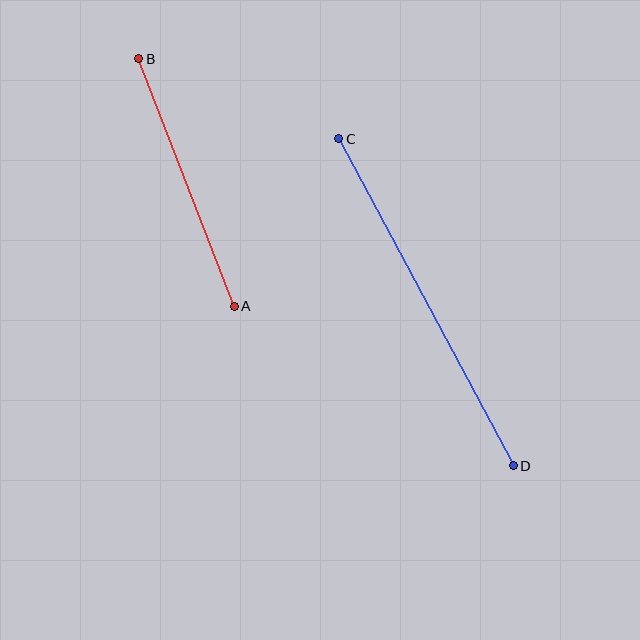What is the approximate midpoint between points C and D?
The midpoint is at approximately (426, 302) pixels.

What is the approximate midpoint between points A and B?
The midpoint is at approximately (187, 182) pixels.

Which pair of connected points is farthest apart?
Points C and D are farthest apart.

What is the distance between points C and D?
The distance is approximately 371 pixels.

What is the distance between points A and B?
The distance is approximately 265 pixels.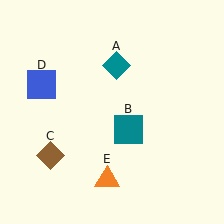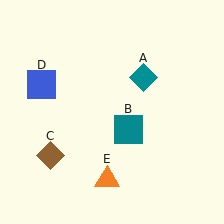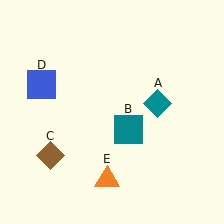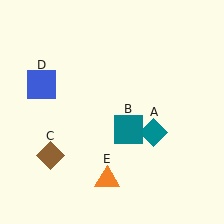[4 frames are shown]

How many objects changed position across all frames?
1 object changed position: teal diamond (object A).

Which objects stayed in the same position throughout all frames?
Teal square (object B) and brown diamond (object C) and blue square (object D) and orange triangle (object E) remained stationary.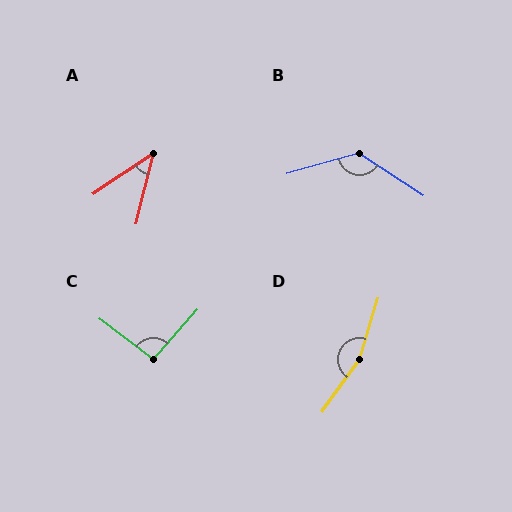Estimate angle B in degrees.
Approximately 131 degrees.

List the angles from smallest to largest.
A (42°), C (94°), B (131°), D (161°).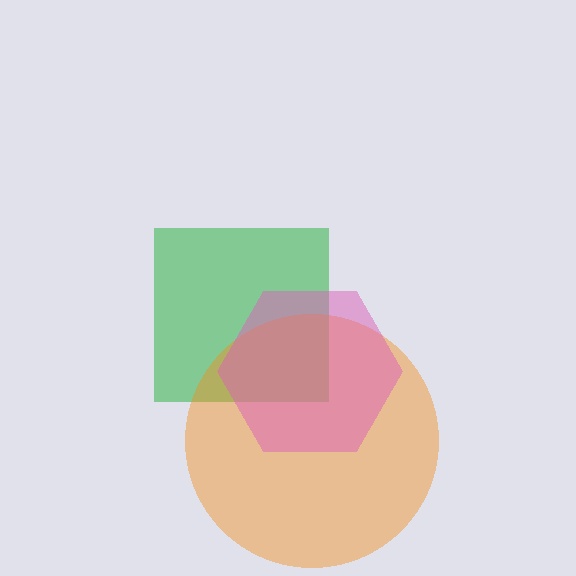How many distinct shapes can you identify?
There are 3 distinct shapes: a green square, an orange circle, a pink hexagon.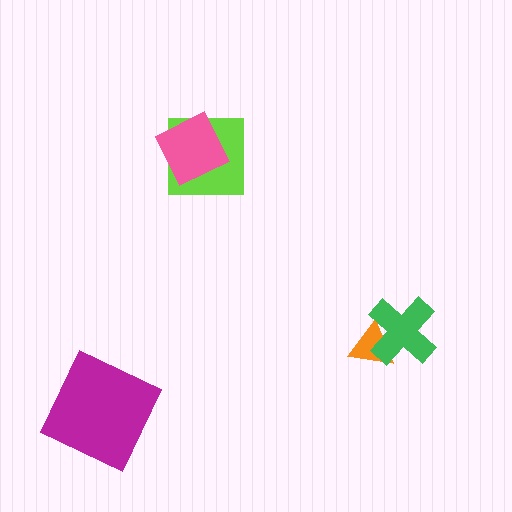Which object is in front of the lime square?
The pink square is in front of the lime square.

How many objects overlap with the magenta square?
0 objects overlap with the magenta square.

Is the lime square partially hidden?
Yes, it is partially covered by another shape.